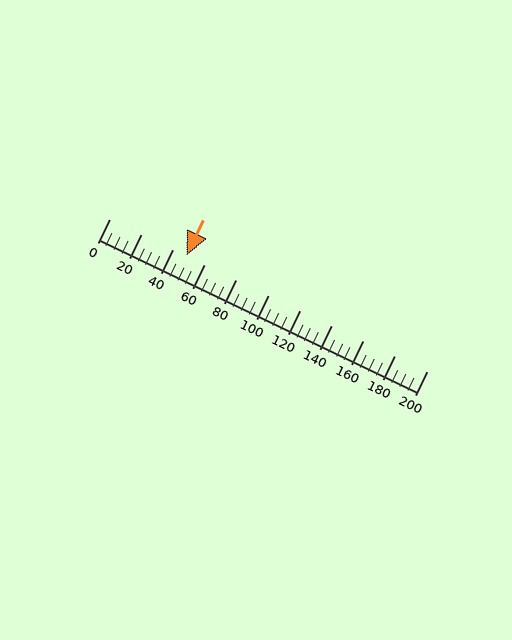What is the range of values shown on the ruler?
The ruler shows values from 0 to 200.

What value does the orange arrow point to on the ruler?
The orange arrow points to approximately 49.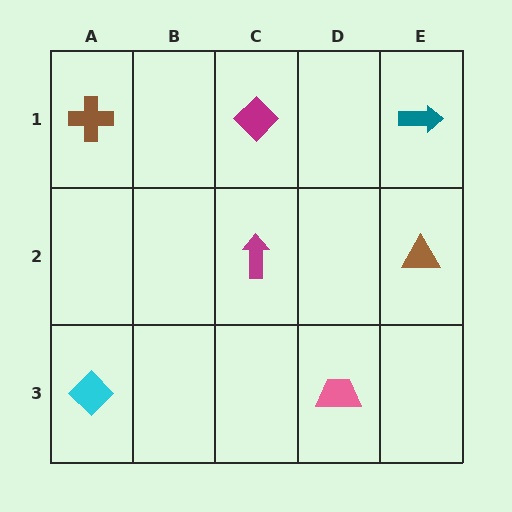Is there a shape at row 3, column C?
No, that cell is empty.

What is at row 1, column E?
A teal arrow.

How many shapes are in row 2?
2 shapes.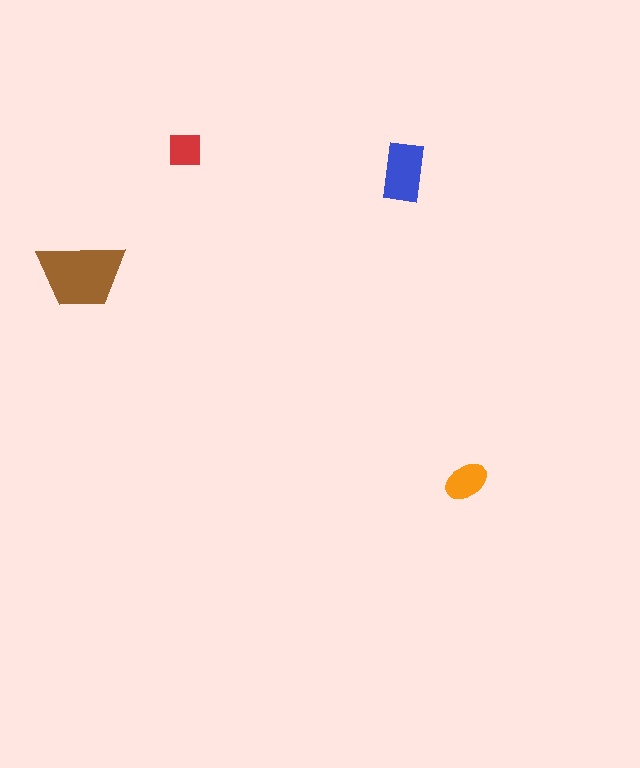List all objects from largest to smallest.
The brown trapezoid, the blue rectangle, the orange ellipse, the red square.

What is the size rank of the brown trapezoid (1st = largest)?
1st.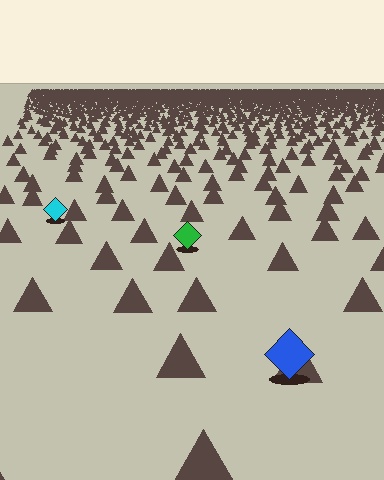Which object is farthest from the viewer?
The cyan diamond is farthest from the viewer. It appears smaller and the ground texture around it is denser.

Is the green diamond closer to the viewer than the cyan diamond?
Yes. The green diamond is closer — you can tell from the texture gradient: the ground texture is coarser near it.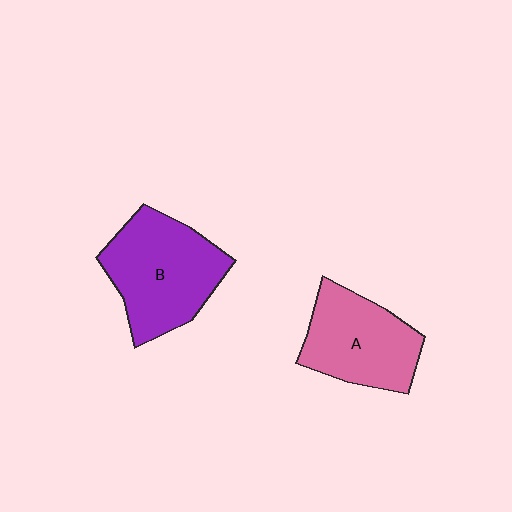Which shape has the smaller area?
Shape A (pink).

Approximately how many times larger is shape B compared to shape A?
Approximately 1.2 times.